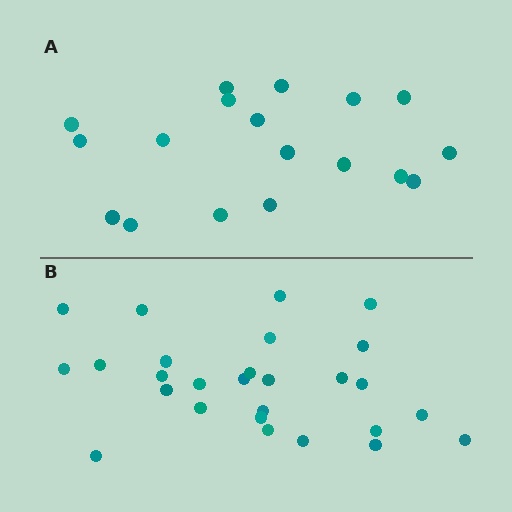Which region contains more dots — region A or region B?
Region B (the bottom region) has more dots.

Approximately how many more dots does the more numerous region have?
Region B has roughly 8 or so more dots than region A.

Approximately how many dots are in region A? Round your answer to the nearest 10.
About 20 dots. (The exact count is 18, which rounds to 20.)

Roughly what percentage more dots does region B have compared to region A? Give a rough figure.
About 50% more.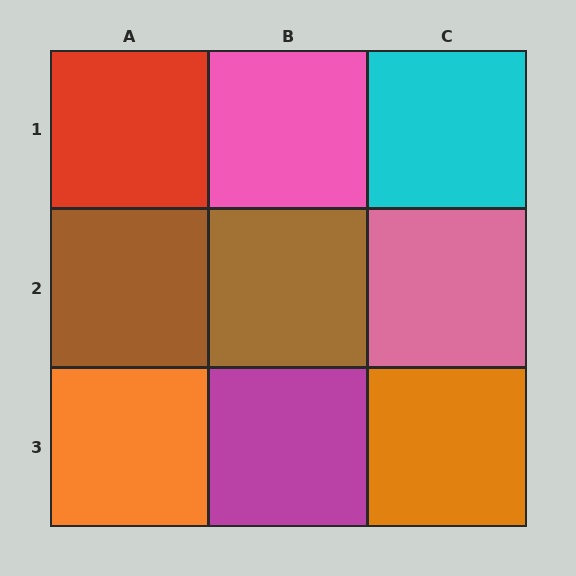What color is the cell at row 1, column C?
Cyan.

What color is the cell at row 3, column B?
Magenta.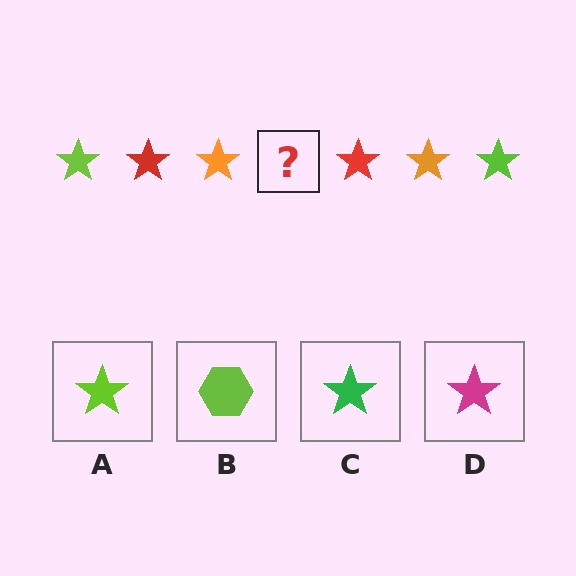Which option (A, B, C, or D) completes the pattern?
A.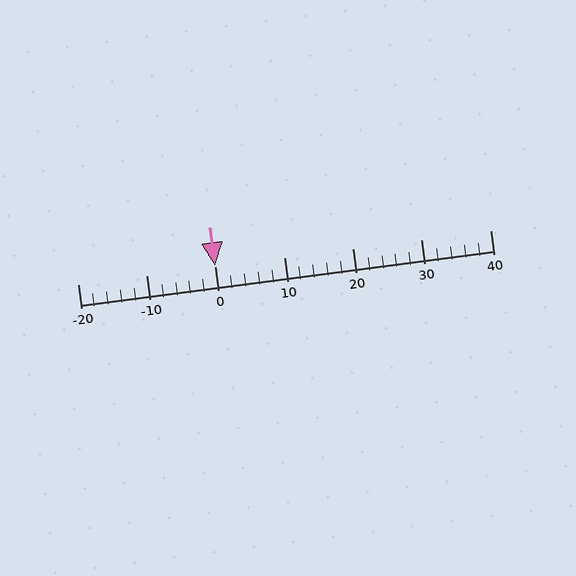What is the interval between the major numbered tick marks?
The major tick marks are spaced 10 units apart.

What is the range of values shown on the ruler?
The ruler shows values from -20 to 40.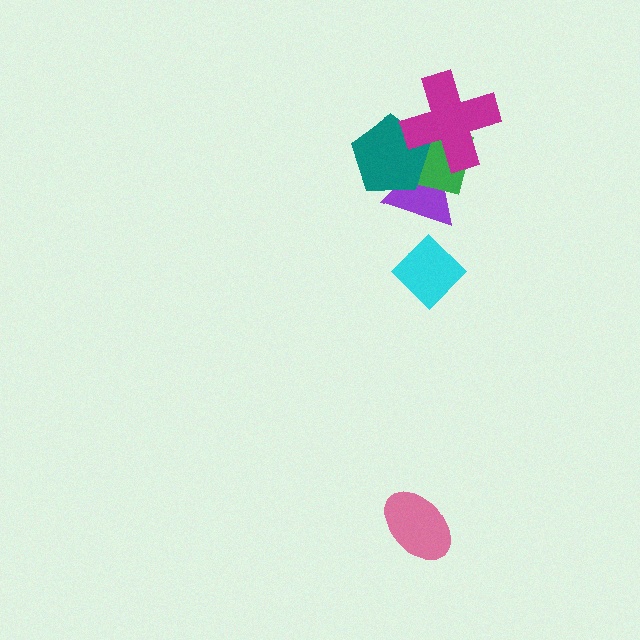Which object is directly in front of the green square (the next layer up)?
The teal pentagon is directly in front of the green square.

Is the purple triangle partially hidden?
Yes, it is partially covered by another shape.